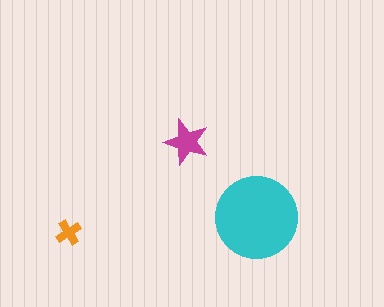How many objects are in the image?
There are 3 objects in the image.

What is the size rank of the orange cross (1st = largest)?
3rd.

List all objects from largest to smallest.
The cyan circle, the magenta star, the orange cross.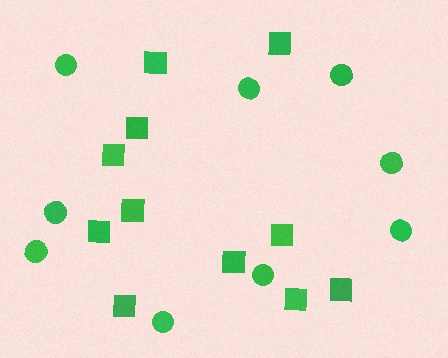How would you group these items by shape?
There are 2 groups: one group of squares (11) and one group of circles (9).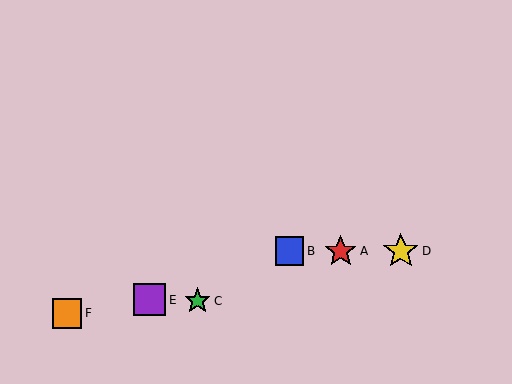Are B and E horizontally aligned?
No, B is at y≈251 and E is at y≈300.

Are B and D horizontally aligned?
Yes, both are at y≈251.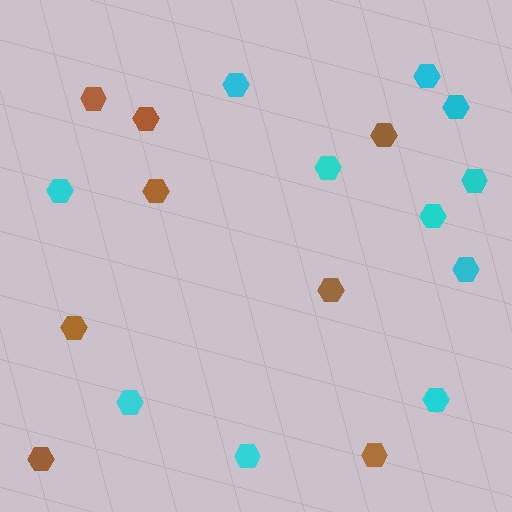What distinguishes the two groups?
There are 2 groups: one group of cyan hexagons (11) and one group of brown hexagons (8).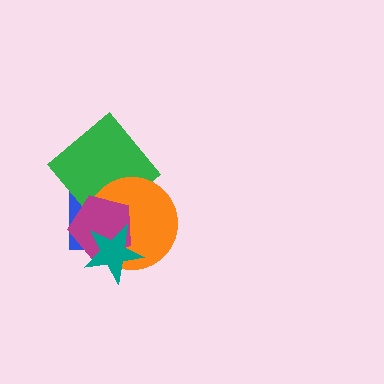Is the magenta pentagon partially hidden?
Yes, it is partially covered by another shape.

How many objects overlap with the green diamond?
3 objects overlap with the green diamond.